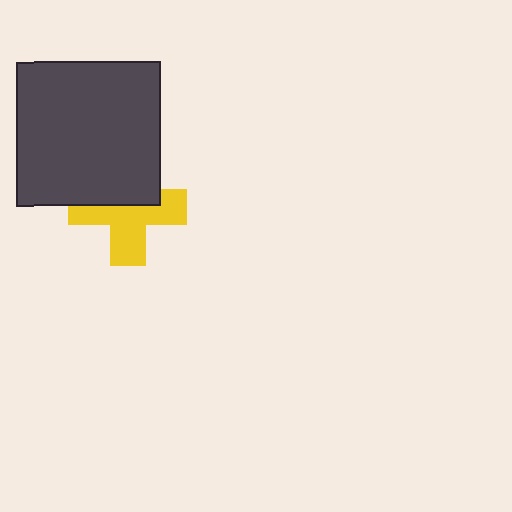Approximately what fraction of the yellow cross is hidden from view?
Roughly 41% of the yellow cross is hidden behind the dark gray square.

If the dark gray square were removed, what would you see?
You would see the complete yellow cross.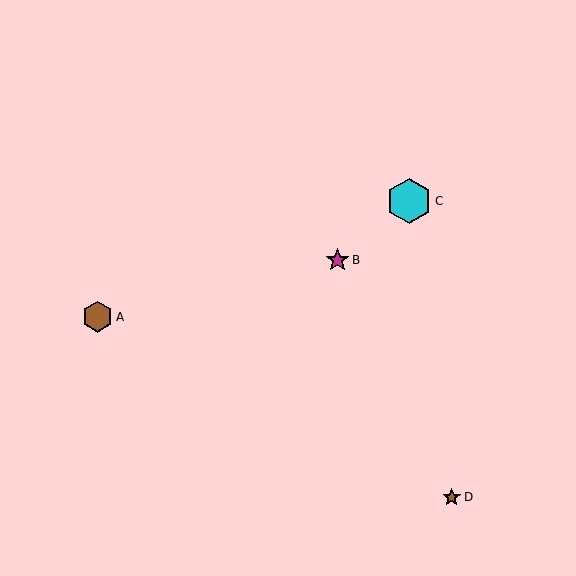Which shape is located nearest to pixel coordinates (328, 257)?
The magenta star (labeled B) at (338, 260) is nearest to that location.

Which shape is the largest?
The cyan hexagon (labeled C) is the largest.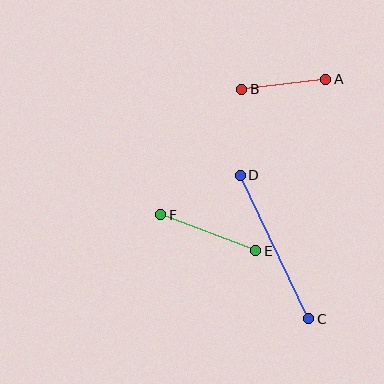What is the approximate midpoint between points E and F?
The midpoint is at approximately (208, 233) pixels.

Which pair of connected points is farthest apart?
Points C and D are farthest apart.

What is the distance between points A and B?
The distance is approximately 84 pixels.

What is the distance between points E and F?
The distance is approximately 101 pixels.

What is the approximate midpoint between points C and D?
The midpoint is at approximately (274, 247) pixels.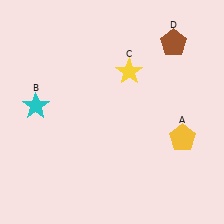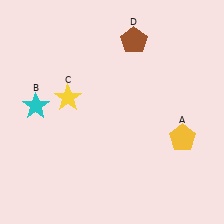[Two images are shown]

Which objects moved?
The objects that moved are: the yellow star (C), the brown pentagon (D).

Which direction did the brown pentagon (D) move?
The brown pentagon (D) moved left.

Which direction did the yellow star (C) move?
The yellow star (C) moved left.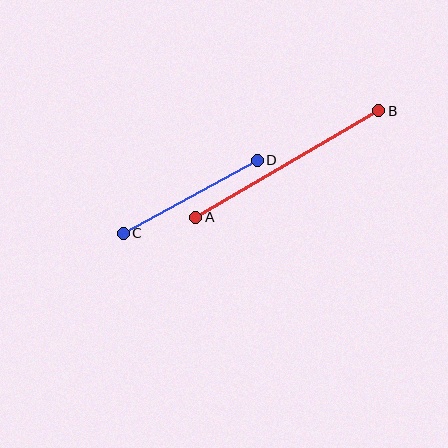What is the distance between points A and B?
The distance is approximately 212 pixels.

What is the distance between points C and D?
The distance is approximately 153 pixels.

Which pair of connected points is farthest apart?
Points A and B are farthest apart.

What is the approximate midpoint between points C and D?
The midpoint is at approximately (190, 197) pixels.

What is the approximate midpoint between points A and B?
The midpoint is at approximately (287, 164) pixels.